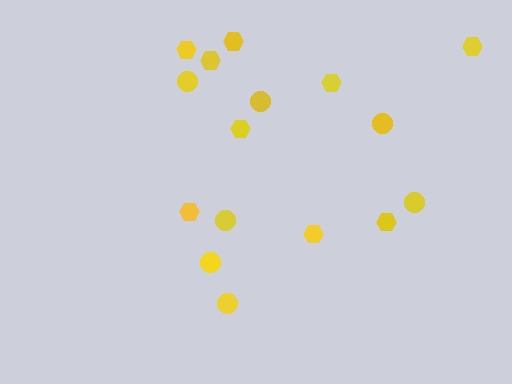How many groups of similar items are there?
There are 2 groups: one group of hexagons (9) and one group of circles (7).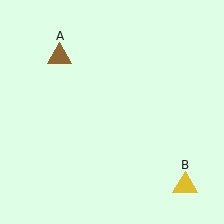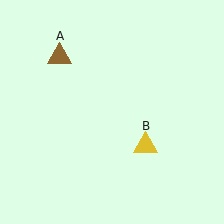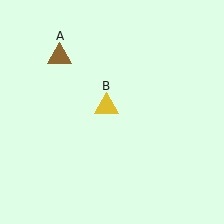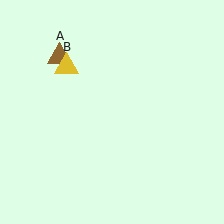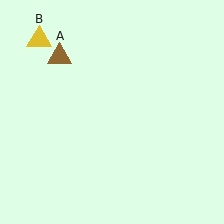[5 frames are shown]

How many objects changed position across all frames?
1 object changed position: yellow triangle (object B).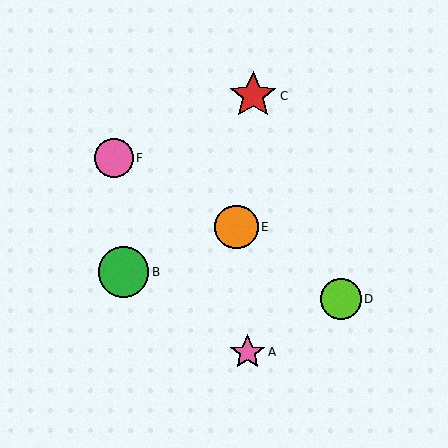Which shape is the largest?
The green circle (labeled B) is the largest.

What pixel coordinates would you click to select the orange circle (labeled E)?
Click at (237, 227) to select the orange circle E.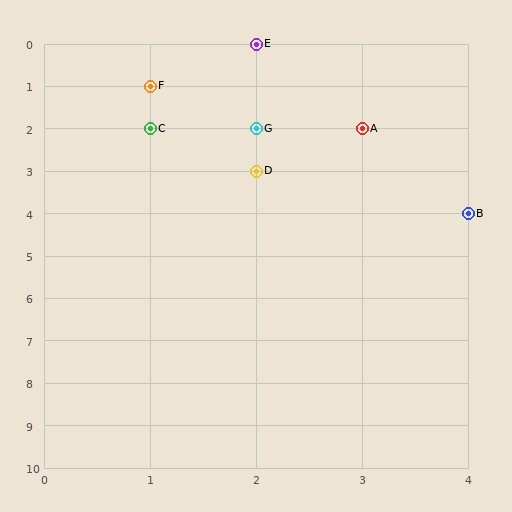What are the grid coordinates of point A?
Point A is at grid coordinates (3, 2).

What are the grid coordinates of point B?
Point B is at grid coordinates (4, 4).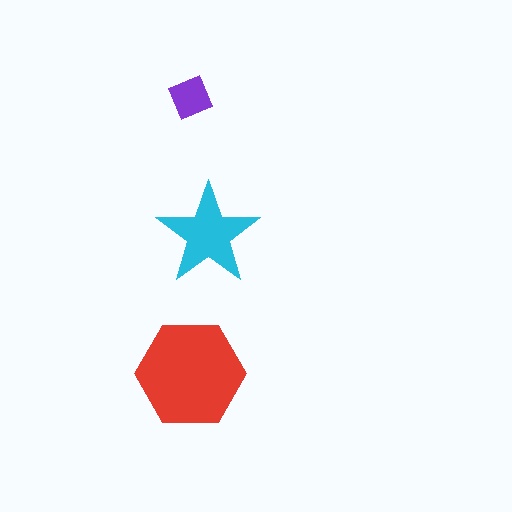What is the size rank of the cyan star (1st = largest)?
2nd.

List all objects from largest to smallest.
The red hexagon, the cyan star, the purple diamond.